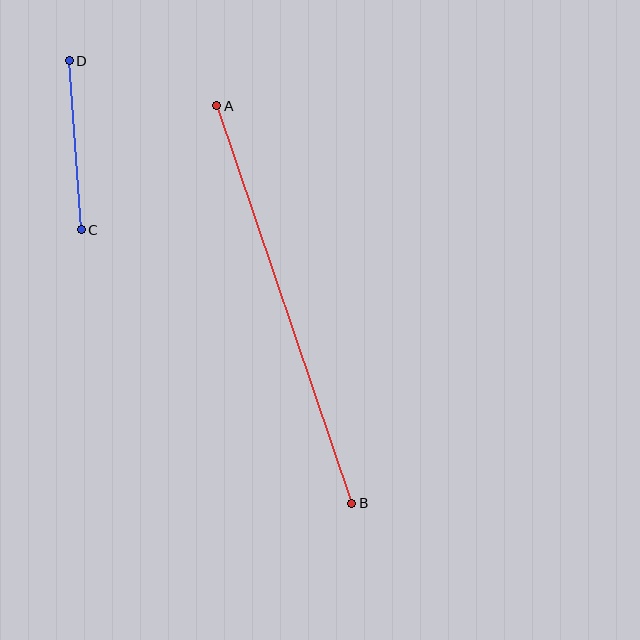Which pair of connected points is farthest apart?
Points A and B are farthest apart.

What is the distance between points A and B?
The distance is approximately 419 pixels.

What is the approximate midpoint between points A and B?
The midpoint is at approximately (284, 304) pixels.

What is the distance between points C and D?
The distance is approximately 169 pixels.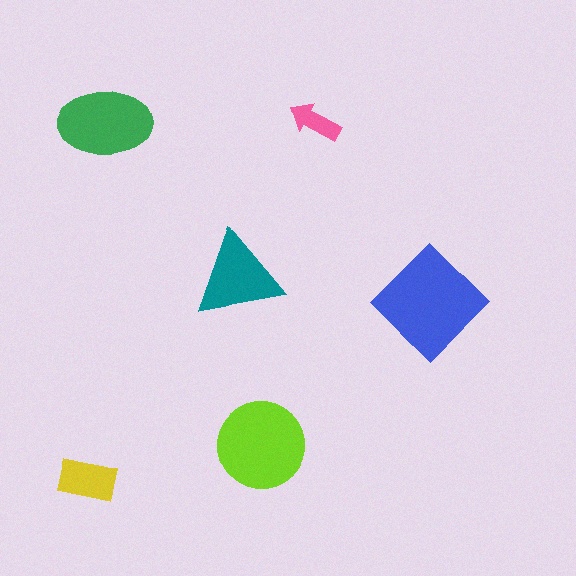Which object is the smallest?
The pink arrow.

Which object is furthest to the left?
The yellow rectangle is leftmost.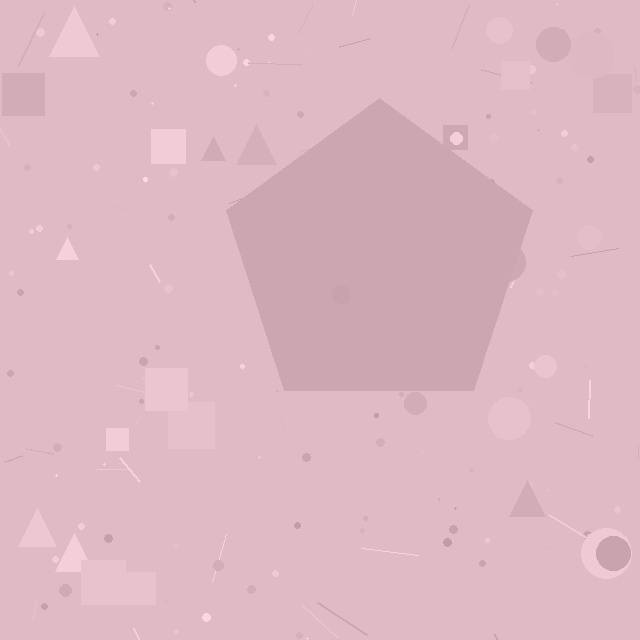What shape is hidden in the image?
A pentagon is hidden in the image.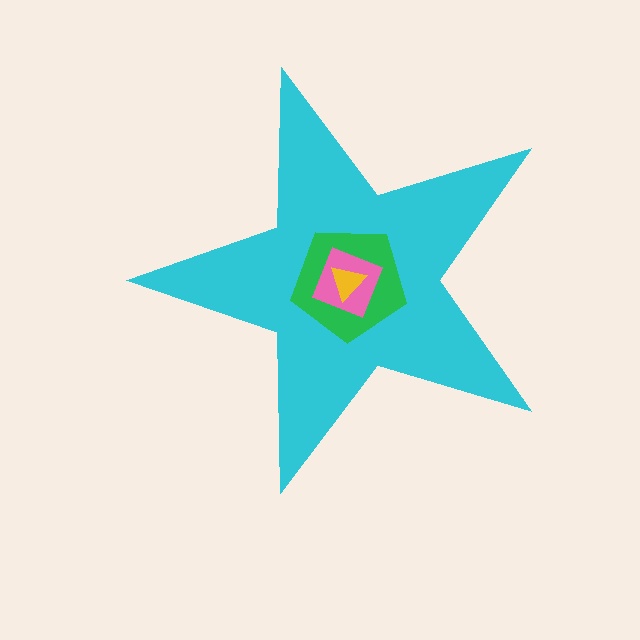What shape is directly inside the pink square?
The yellow triangle.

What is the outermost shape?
The cyan star.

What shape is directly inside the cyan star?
The green pentagon.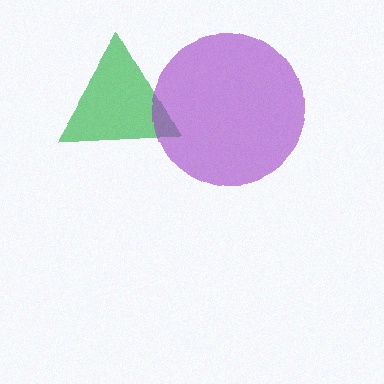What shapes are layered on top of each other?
The layered shapes are: a green triangle, a purple circle.